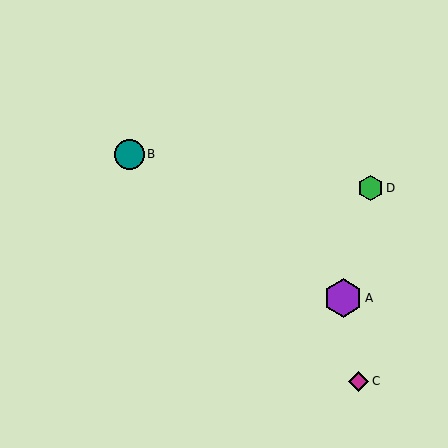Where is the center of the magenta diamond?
The center of the magenta diamond is at (359, 381).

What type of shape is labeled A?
Shape A is a purple hexagon.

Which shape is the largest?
The purple hexagon (labeled A) is the largest.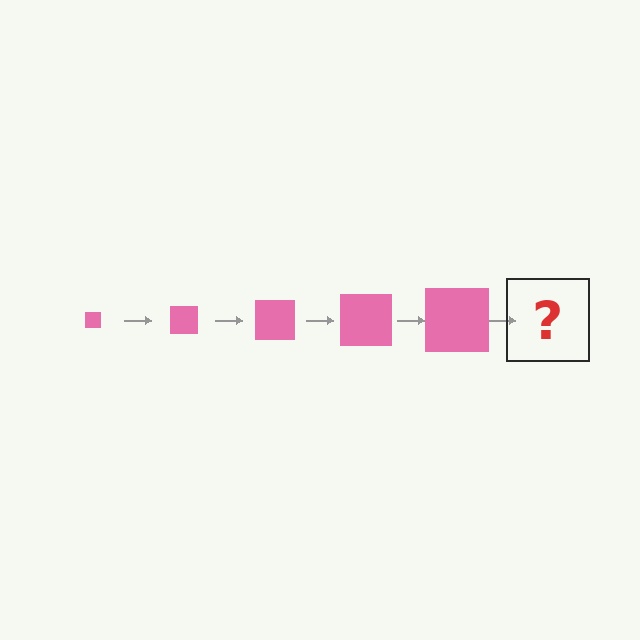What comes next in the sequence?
The next element should be a pink square, larger than the previous one.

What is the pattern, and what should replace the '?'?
The pattern is that the square gets progressively larger each step. The '?' should be a pink square, larger than the previous one.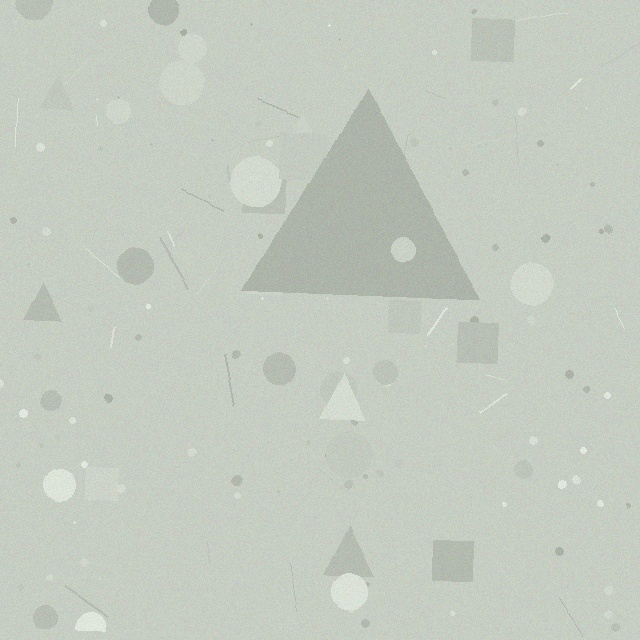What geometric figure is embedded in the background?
A triangle is embedded in the background.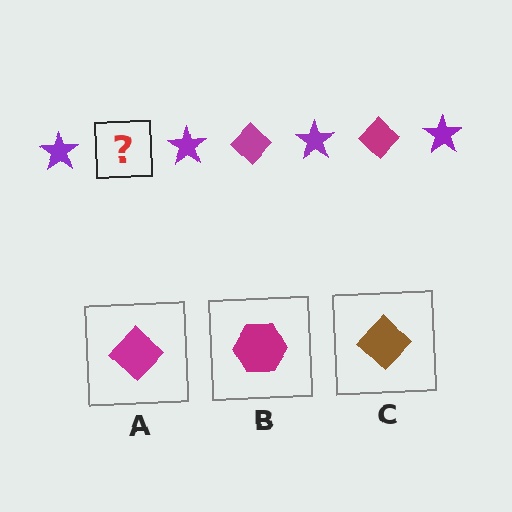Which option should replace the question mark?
Option A.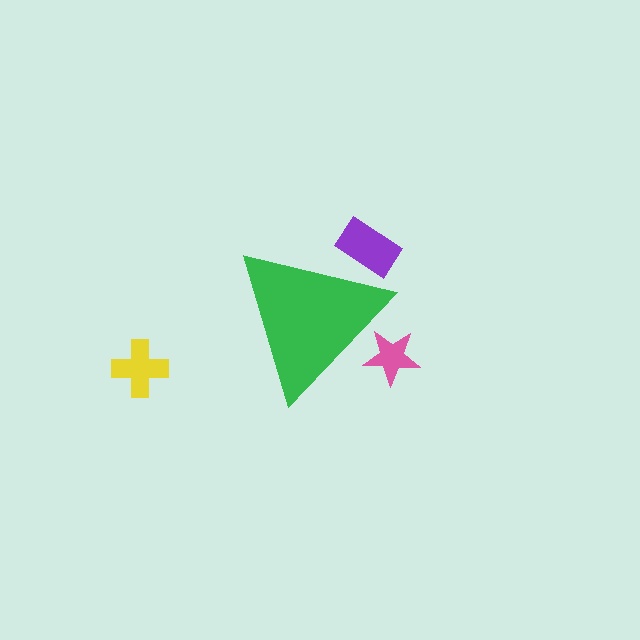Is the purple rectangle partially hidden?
Yes, the purple rectangle is partially hidden behind the green triangle.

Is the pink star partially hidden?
Yes, the pink star is partially hidden behind the green triangle.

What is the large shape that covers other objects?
A green triangle.